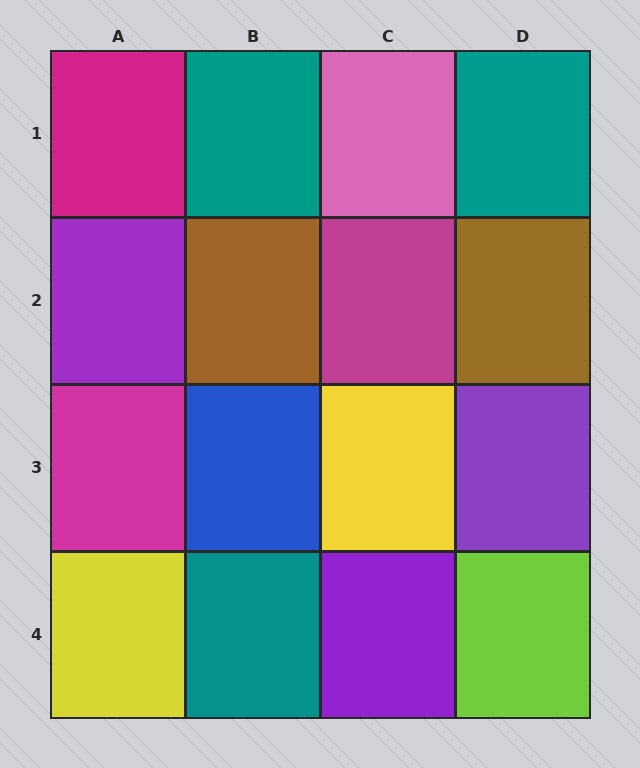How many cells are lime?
1 cell is lime.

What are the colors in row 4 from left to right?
Yellow, teal, purple, lime.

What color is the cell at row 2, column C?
Magenta.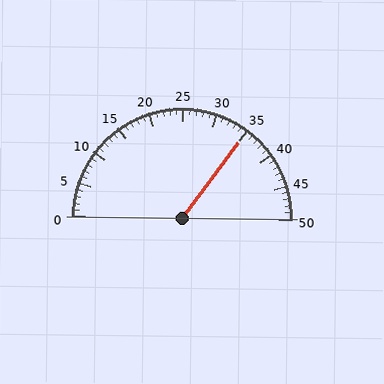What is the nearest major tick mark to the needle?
The nearest major tick mark is 35.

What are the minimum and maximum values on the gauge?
The gauge ranges from 0 to 50.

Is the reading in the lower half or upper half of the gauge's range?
The reading is in the upper half of the range (0 to 50).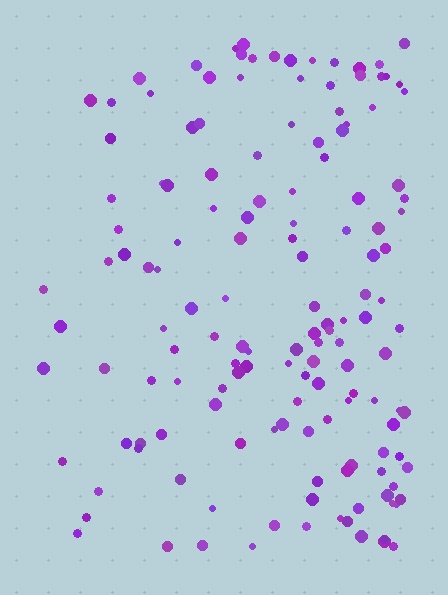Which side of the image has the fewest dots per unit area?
The left.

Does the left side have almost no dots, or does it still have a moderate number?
Still a moderate number, just noticeably fewer than the right.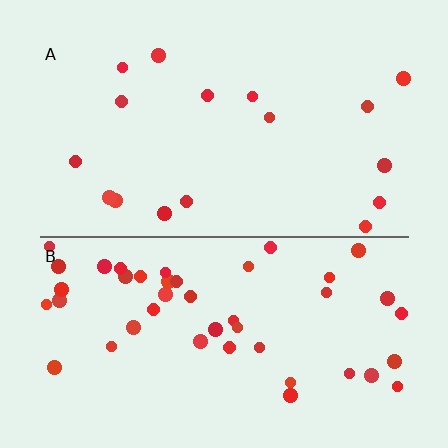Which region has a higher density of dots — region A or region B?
B (the bottom).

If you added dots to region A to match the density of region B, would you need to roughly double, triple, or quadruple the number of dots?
Approximately triple.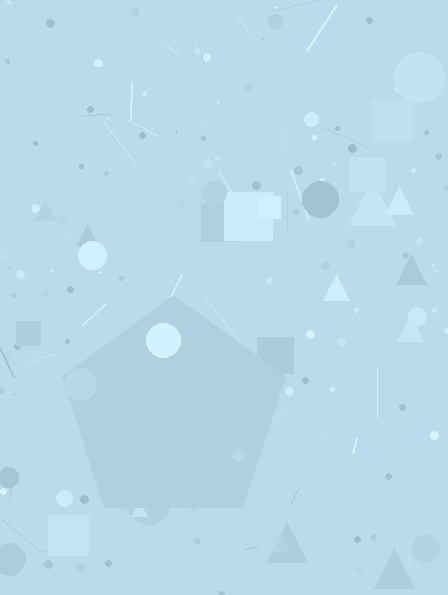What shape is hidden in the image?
A pentagon is hidden in the image.